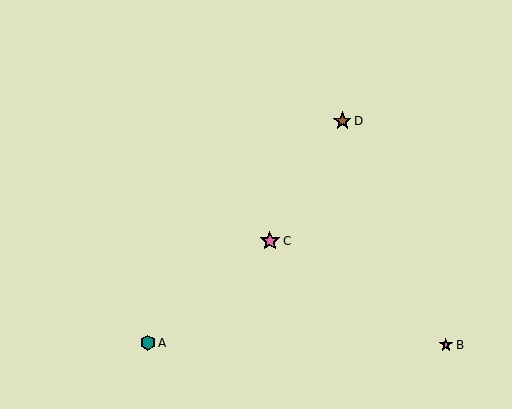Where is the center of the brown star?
The center of the brown star is at (342, 121).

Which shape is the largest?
The pink star (labeled C) is the largest.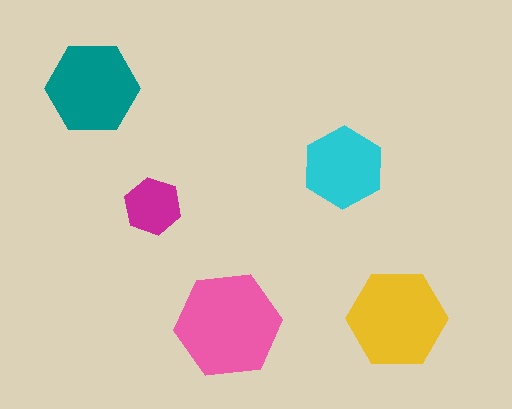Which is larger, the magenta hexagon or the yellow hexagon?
The yellow one.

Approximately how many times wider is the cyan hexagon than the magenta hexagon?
About 1.5 times wider.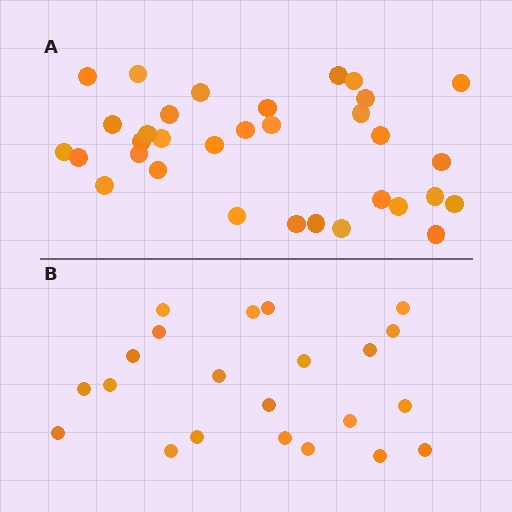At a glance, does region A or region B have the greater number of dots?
Region A (the top region) has more dots.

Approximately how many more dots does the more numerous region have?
Region A has roughly 12 or so more dots than region B.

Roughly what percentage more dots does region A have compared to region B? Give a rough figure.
About 50% more.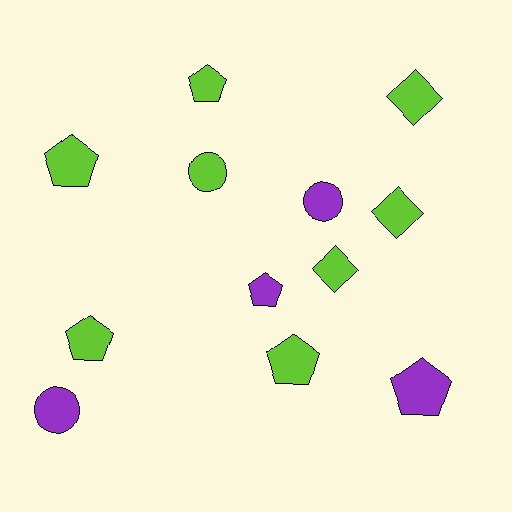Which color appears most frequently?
Lime, with 8 objects.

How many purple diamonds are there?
There are no purple diamonds.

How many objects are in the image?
There are 12 objects.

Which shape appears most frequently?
Pentagon, with 6 objects.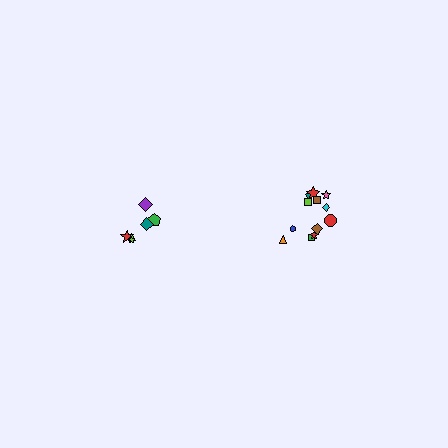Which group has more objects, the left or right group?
The right group.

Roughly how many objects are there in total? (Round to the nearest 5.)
Roughly 20 objects in total.